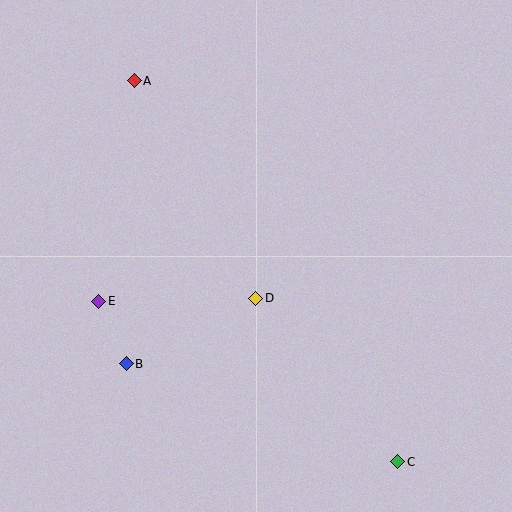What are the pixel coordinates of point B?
Point B is at (126, 364).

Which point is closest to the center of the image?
Point D at (256, 298) is closest to the center.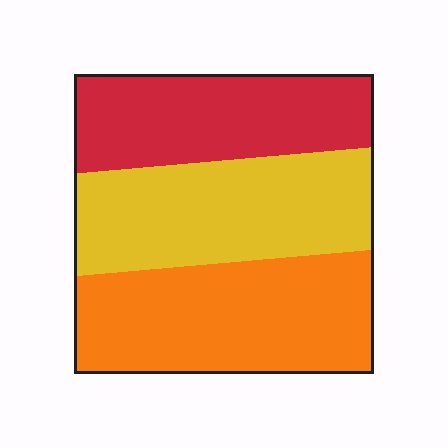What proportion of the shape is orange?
Orange covers 37% of the shape.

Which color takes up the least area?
Red, at roughly 30%.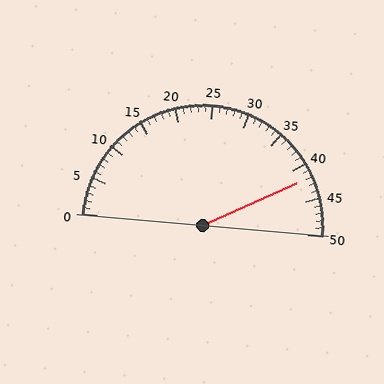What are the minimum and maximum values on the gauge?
The gauge ranges from 0 to 50.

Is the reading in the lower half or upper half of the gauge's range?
The reading is in the upper half of the range (0 to 50).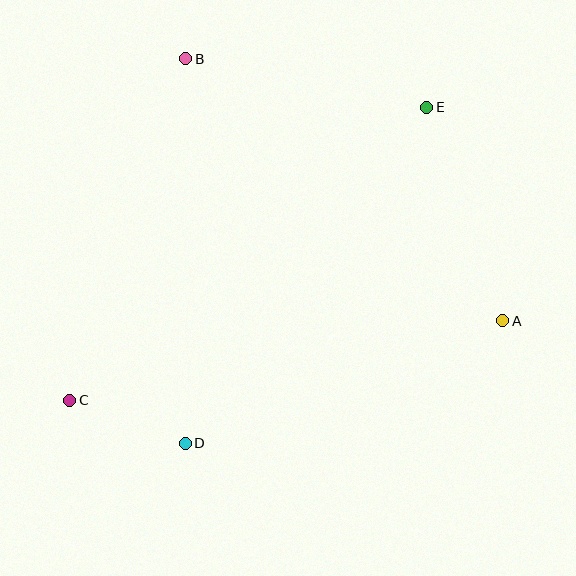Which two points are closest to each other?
Points C and D are closest to each other.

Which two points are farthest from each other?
Points C and E are farthest from each other.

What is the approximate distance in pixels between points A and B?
The distance between A and B is approximately 411 pixels.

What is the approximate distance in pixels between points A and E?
The distance between A and E is approximately 226 pixels.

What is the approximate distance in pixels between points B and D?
The distance between B and D is approximately 385 pixels.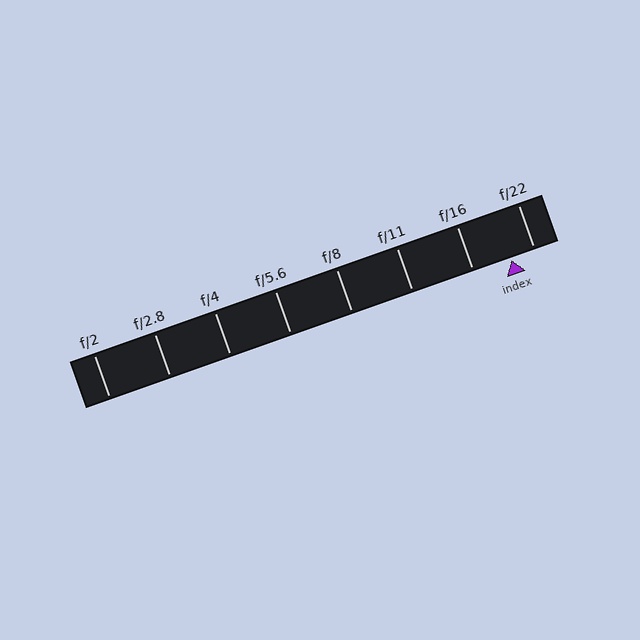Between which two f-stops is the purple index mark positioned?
The index mark is between f/16 and f/22.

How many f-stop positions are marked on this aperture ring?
There are 8 f-stop positions marked.